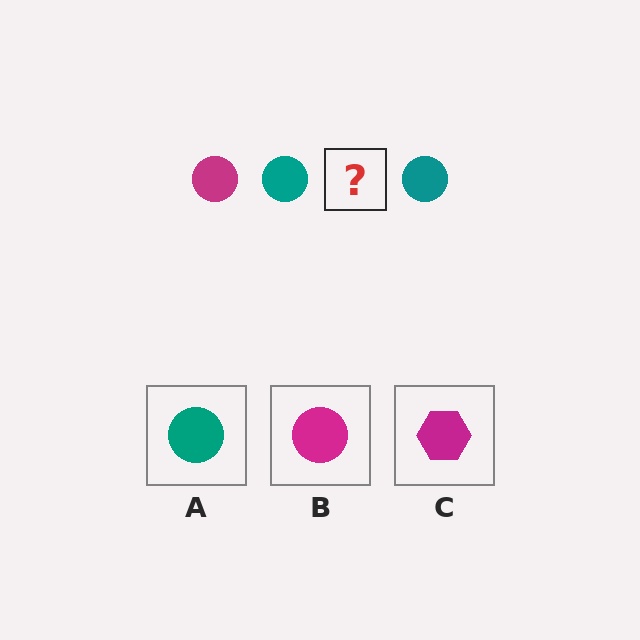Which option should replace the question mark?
Option B.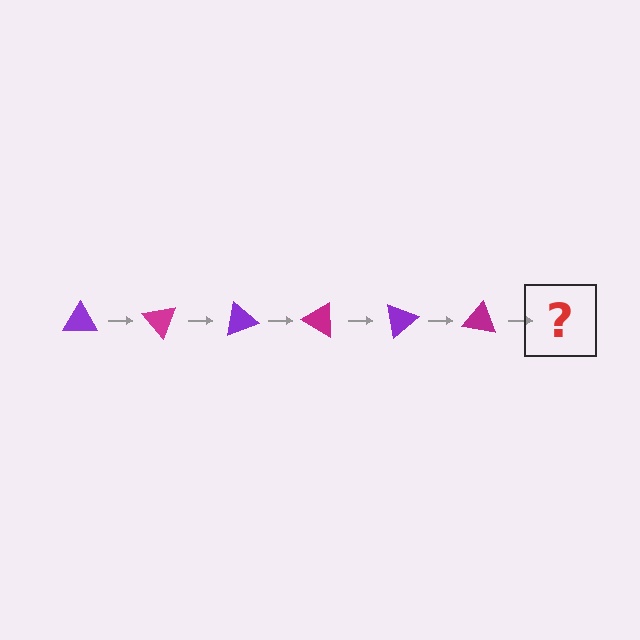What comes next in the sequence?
The next element should be a purple triangle, rotated 300 degrees from the start.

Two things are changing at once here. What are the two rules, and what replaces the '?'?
The two rules are that it rotates 50 degrees each step and the color cycles through purple and magenta. The '?' should be a purple triangle, rotated 300 degrees from the start.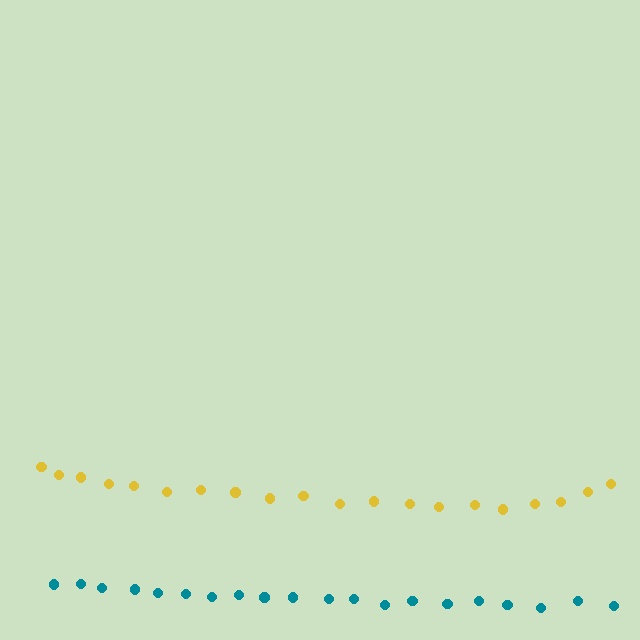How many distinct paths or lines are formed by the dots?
There are 2 distinct paths.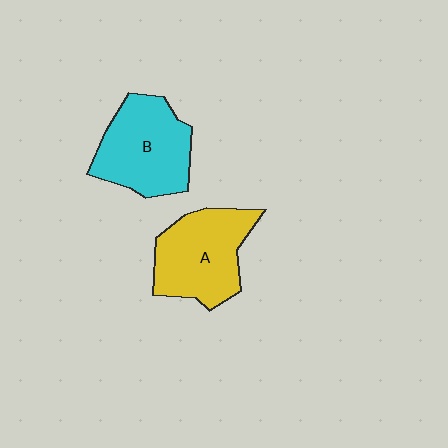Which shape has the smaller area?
Shape A (yellow).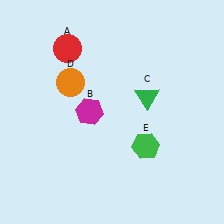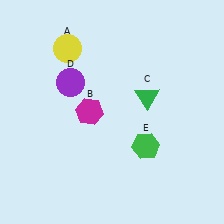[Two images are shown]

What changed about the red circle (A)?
In Image 1, A is red. In Image 2, it changed to yellow.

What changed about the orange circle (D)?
In Image 1, D is orange. In Image 2, it changed to purple.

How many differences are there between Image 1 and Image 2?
There are 2 differences between the two images.